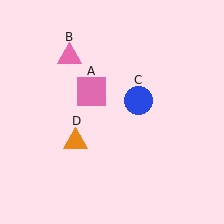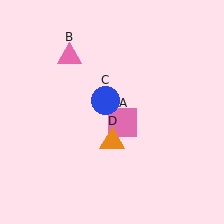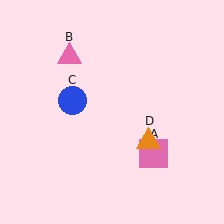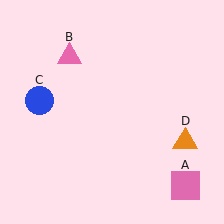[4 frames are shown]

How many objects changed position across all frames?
3 objects changed position: pink square (object A), blue circle (object C), orange triangle (object D).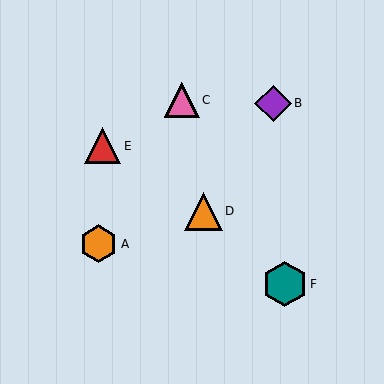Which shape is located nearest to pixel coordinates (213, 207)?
The orange triangle (labeled D) at (203, 211) is nearest to that location.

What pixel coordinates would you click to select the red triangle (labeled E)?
Click at (103, 146) to select the red triangle E.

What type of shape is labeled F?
Shape F is a teal hexagon.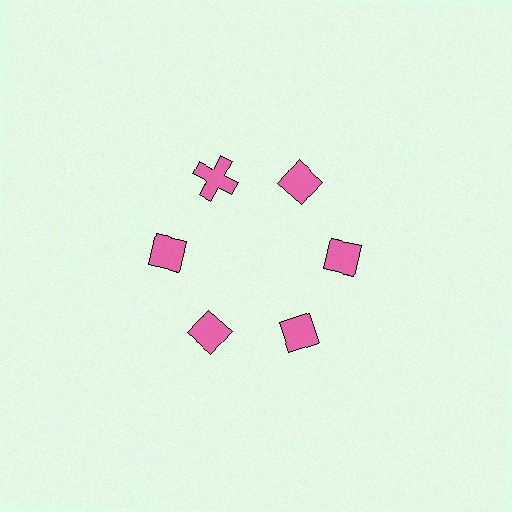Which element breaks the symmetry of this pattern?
The pink cross at roughly the 11 o'clock position breaks the symmetry. All other shapes are pink diamonds.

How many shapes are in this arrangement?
There are 6 shapes arranged in a ring pattern.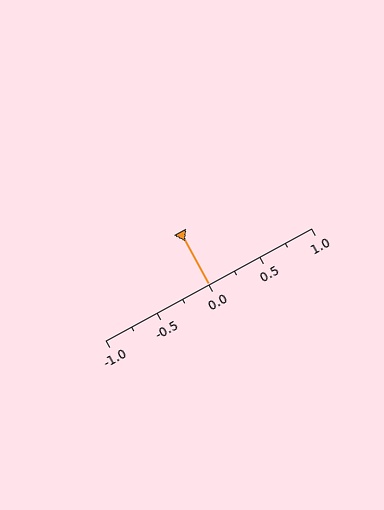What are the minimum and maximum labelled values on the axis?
The axis runs from -1.0 to 1.0.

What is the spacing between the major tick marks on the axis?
The major ticks are spaced 0.5 apart.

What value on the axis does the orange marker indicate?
The marker indicates approximately 0.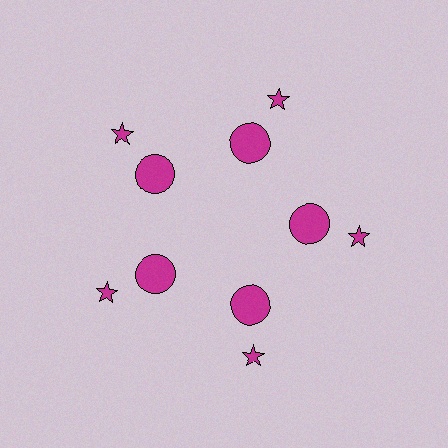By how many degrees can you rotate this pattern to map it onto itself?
The pattern maps onto itself every 72 degrees of rotation.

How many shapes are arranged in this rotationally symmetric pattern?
There are 10 shapes, arranged in 5 groups of 2.